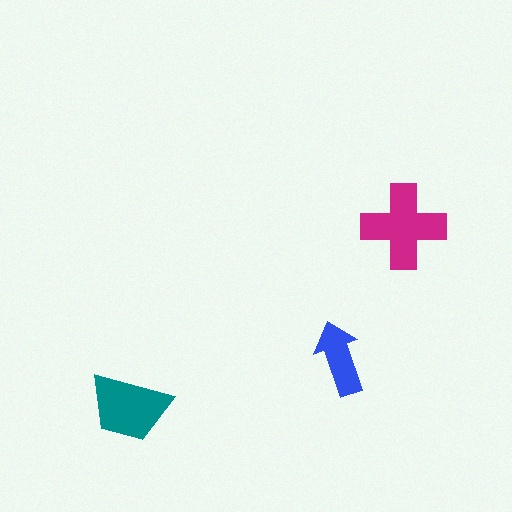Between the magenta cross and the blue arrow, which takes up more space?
The magenta cross.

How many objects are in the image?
There are 3 objects in the image.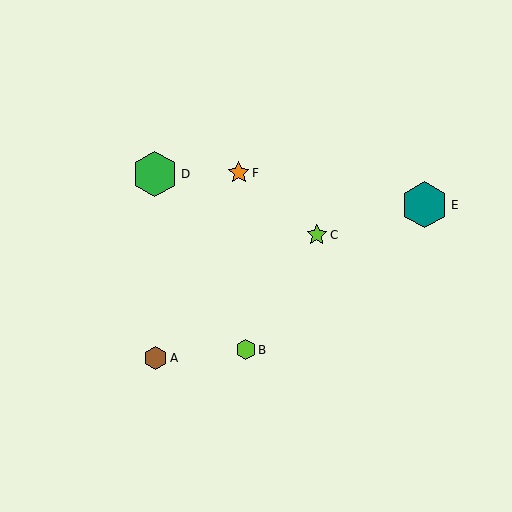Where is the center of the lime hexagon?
The center of the lime hexagon is at (246, 350).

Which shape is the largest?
The teal hexagon (labeled E) is the largest.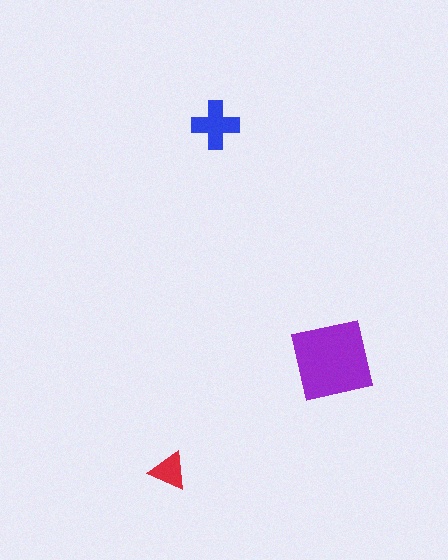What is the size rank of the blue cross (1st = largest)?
2nd.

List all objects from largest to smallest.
The purple square, the blue cross, the red triangle.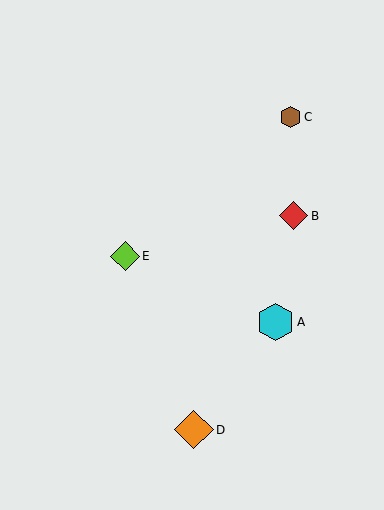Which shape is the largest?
The orange diamond (labeled D) is the largest.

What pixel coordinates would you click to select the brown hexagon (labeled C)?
Click at (290, 117) to select the brown hexagon C.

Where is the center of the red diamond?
The center of the red diamond is at (294, 216).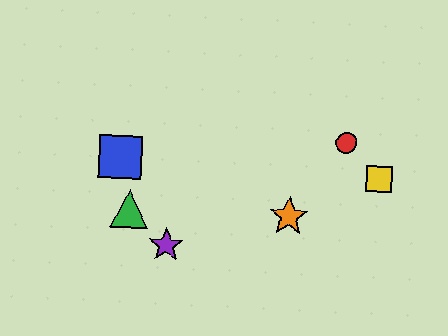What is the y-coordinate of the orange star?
The orange star is at y≈216.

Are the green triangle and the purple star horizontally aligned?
No, the green triangle is at y≈209 and the purple star is at y≈245.